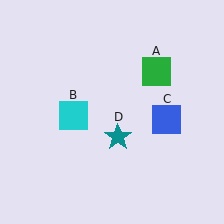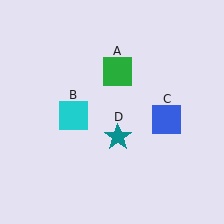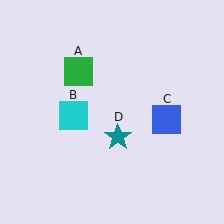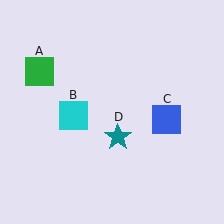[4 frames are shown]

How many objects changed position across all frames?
1 object changed position: green square (object A).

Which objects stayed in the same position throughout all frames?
Cyan square (object B) and blue square (object C) and teal star (object D) remained stationary.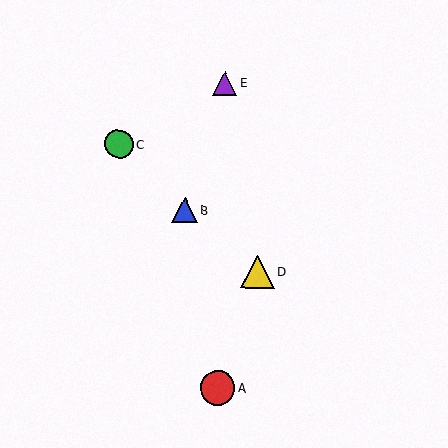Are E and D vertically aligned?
No, E is at x≈225 and D is at x≈257.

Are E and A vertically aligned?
Yes, both are at x≈225.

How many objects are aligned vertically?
2 objects (A, E) are aligned vertically.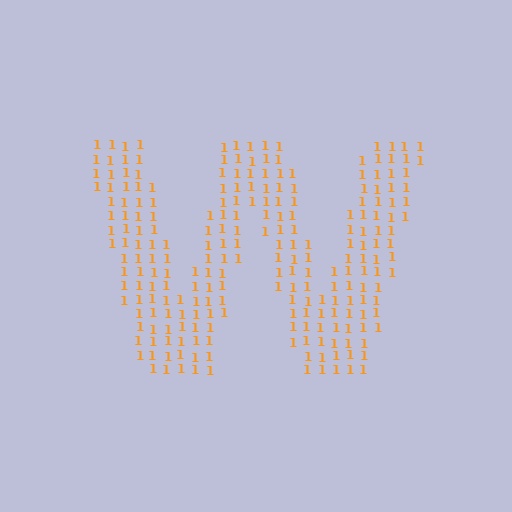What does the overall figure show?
The overall figure shows the letter W.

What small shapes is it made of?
It is made of small digit 1's.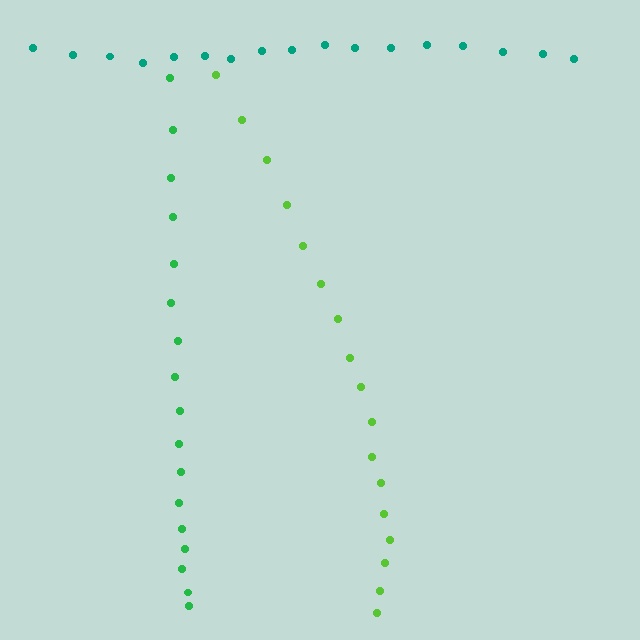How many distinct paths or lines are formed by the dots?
There are 3 distinct paths.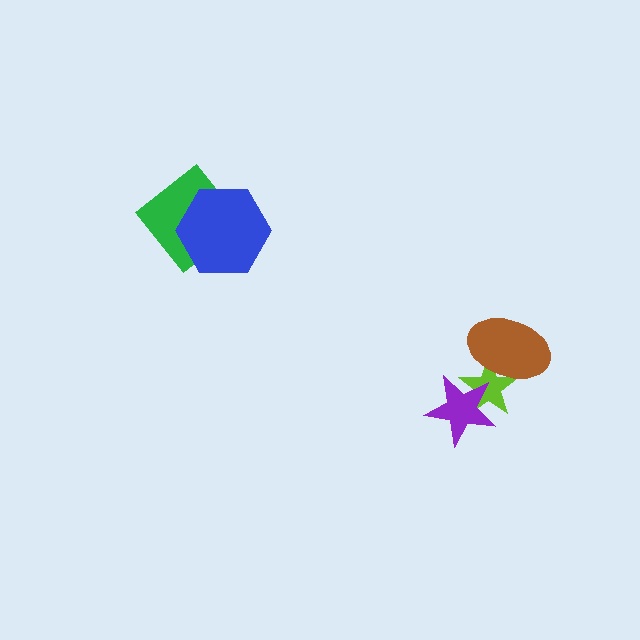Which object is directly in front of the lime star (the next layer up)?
The brown ellipse is directly in front of the lime star.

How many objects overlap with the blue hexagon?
1 object overlaps with the blue hexagon.